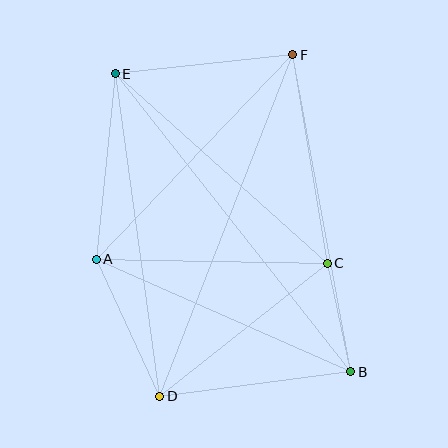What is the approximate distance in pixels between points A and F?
The distance between A and F is approximately 284 pixels.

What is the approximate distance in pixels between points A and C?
The distance between A and C is approximately 231 pixels.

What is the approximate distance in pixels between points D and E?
The distance between D and E is approximately 326 pixels.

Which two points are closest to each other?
Points B and C are closest to each other.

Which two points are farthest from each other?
Points B and E are farthest from each other.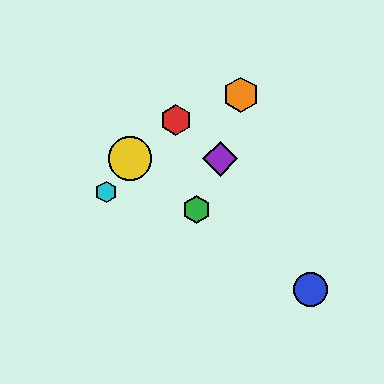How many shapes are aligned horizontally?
2 shapes (the yellow circle, the purple diamond) are aligned horizontally.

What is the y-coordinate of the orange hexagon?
The orange hexagon is at y≈95.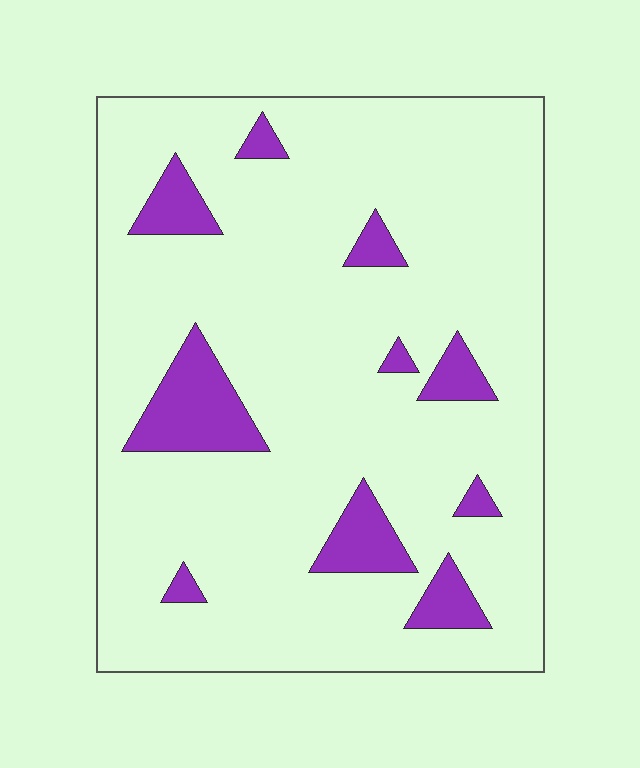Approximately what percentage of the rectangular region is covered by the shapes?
Approximately 10%.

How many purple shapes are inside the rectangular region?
10.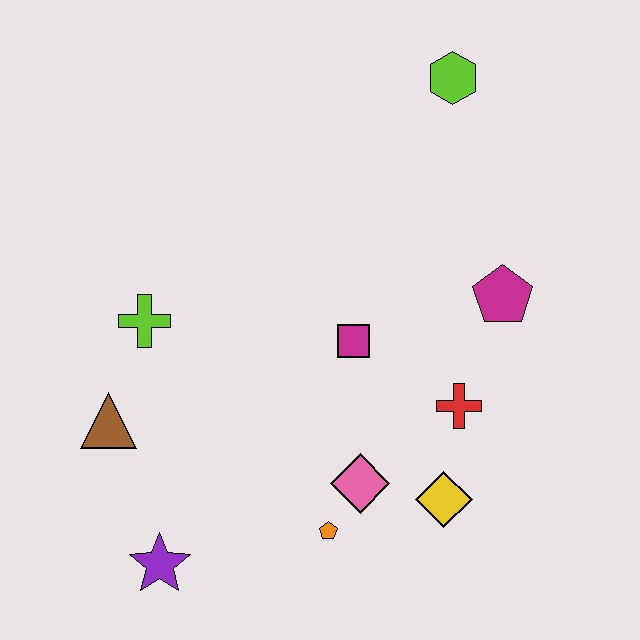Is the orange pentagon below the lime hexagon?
Yes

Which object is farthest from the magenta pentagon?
The purple star is farthest from the magenta pentagon.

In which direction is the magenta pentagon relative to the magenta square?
The magenta pentagon is to the right of the magenta square.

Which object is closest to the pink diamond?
The orange pentagon is closest to the pink diamond.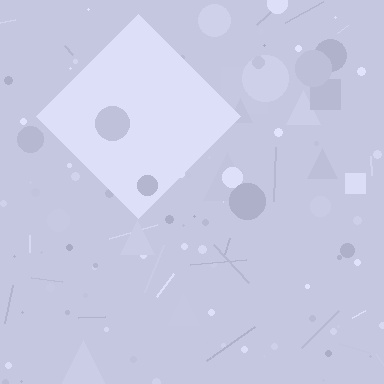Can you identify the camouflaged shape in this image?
The camouflaged shape is a diamond.